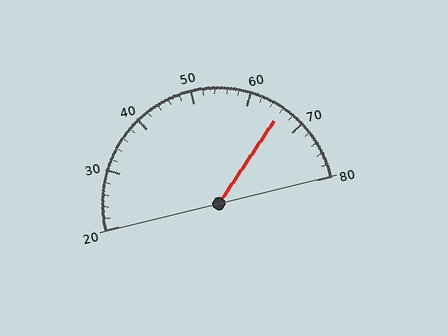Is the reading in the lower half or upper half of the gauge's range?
The reading is in the upper half of the range (20 to 80).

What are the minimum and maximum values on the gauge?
The gauge ranges from 20 to 80.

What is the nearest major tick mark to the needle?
The nearest major tick mark is 70.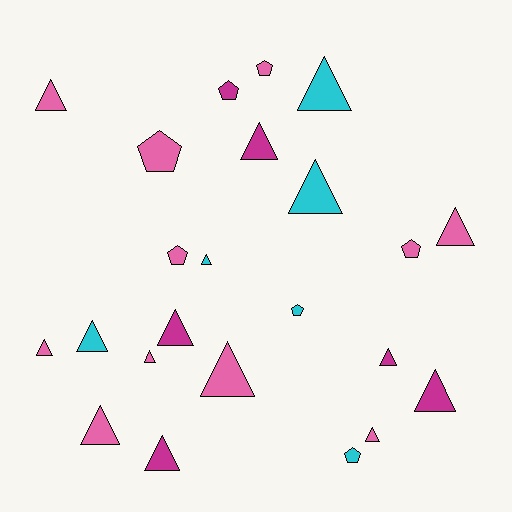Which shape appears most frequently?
Triangle, with 16 objects.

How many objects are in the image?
There are 23 objects.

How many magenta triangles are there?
There are 5 magenta triangles.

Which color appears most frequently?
Pink, with 11 objects.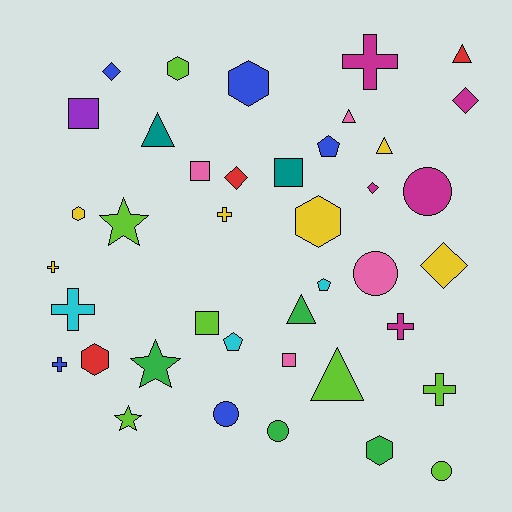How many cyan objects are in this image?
There are 3 cyan objects.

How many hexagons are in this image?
There are 6 hexagons.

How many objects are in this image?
There are 40 objects.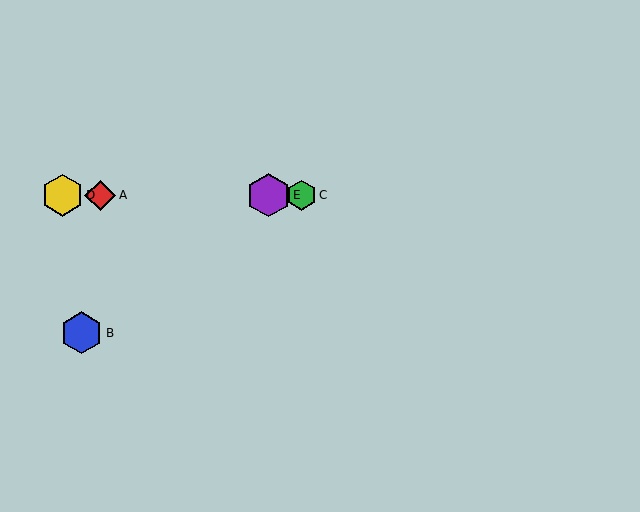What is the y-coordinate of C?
Object C is at y≈195.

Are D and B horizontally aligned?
No, D is at y≈195 and B is at y≈333.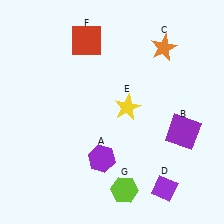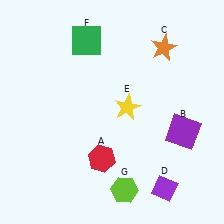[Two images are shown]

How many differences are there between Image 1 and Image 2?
There are 2 differences between the two images.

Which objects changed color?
A changed from purple to red. F changed from red to green.